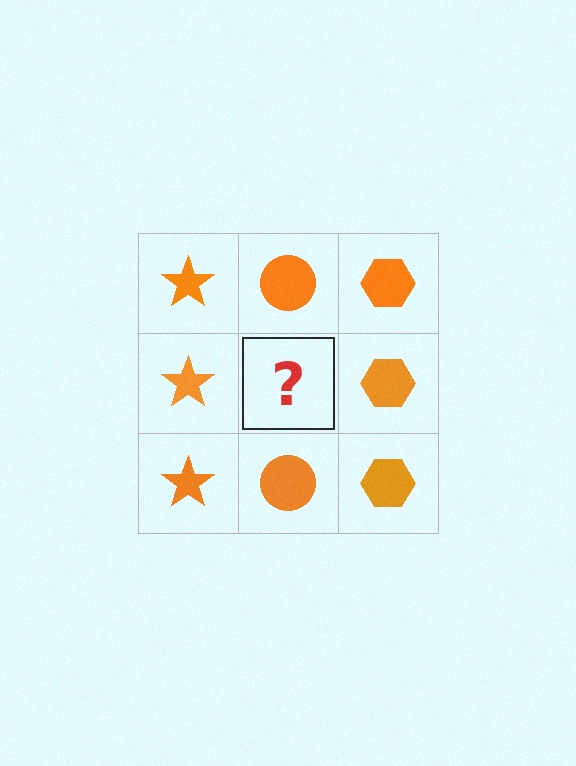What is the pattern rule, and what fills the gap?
The rule is that each column has a consistent shape. The gap should be filled with an orange circle.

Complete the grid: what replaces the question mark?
The question mark should be replaced with an orange circle.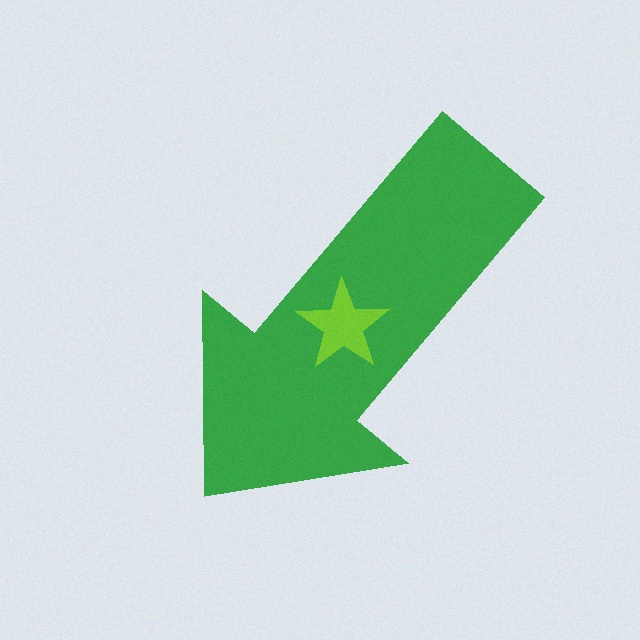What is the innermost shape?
The lime star.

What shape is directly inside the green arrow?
The lime star.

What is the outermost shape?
The green arrow.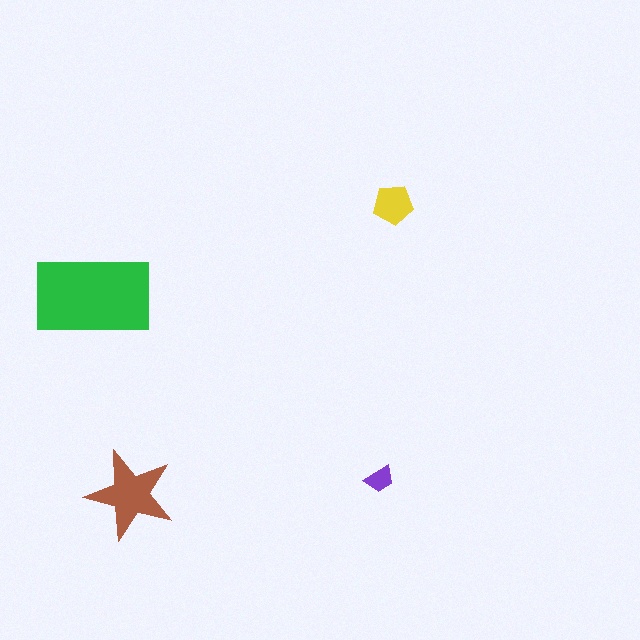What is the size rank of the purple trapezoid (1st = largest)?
4th.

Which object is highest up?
The yellow pentagon is topmost.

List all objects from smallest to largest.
The purple trapezoid, the yellow pentagon, the brown star, the green rectangle.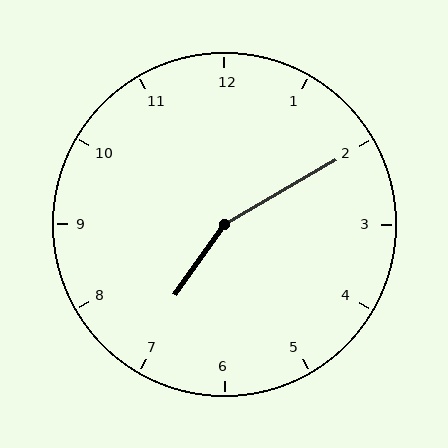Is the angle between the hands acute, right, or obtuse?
It is obtuse.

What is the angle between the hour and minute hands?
Approximately 155 degrees.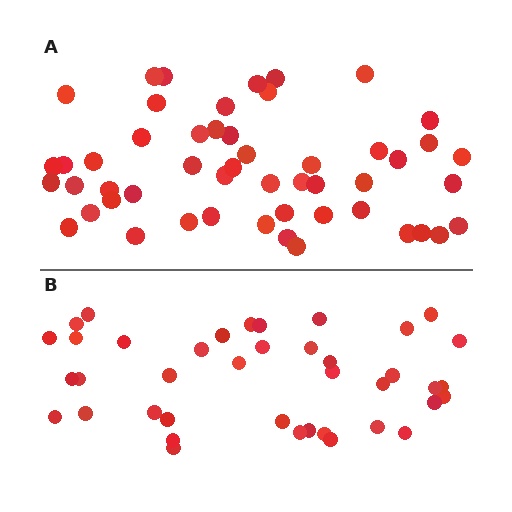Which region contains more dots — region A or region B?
Region A (the top region) has more dots.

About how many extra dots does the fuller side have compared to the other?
Region A has roughly 12 or so more dots than region B.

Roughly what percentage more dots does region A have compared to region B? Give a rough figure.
About 30% more.